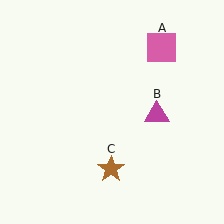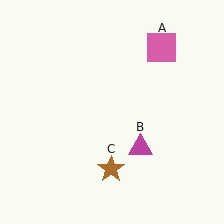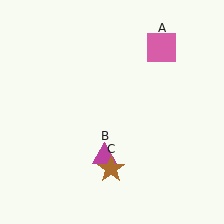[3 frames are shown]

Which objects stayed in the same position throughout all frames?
Pink square (object A) and brown star (object C) remained stationary.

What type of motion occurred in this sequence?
The magenta triangle (object B) rotated clockwise around the center of the scene.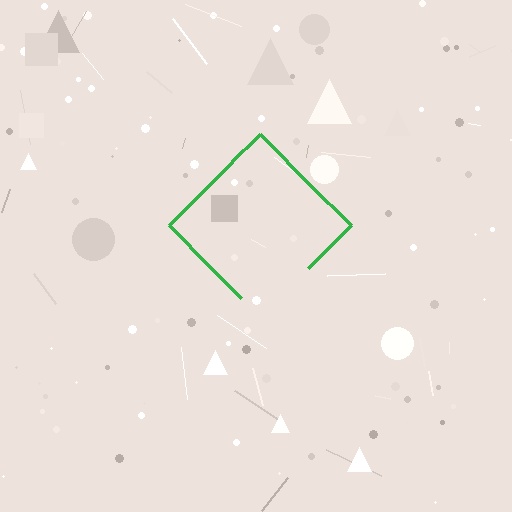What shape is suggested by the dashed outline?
The dashed outline suggests a diamond.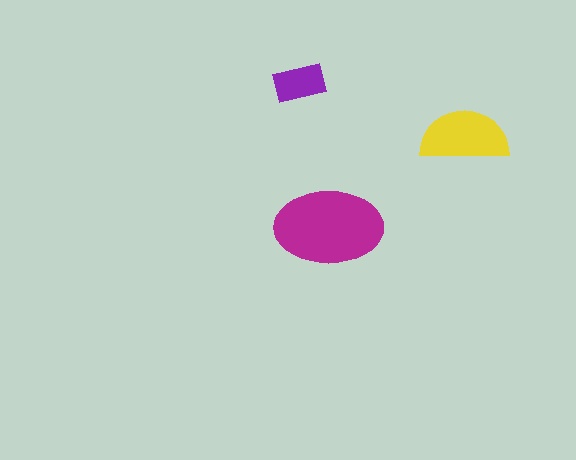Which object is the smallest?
The purple rectangle.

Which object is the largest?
The magenta ellipse.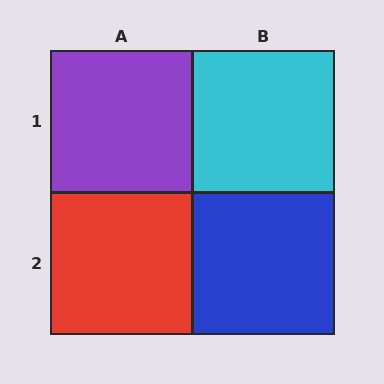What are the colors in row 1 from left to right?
Purple, cyan.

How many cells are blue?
1 cell is blue.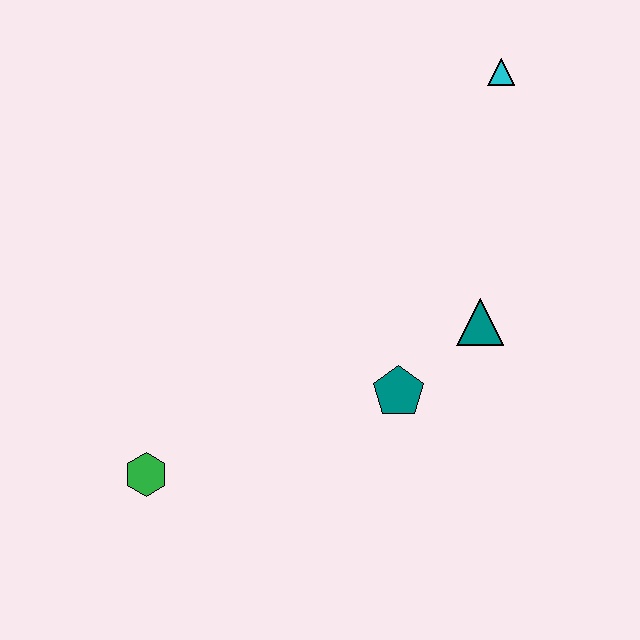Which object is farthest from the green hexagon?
The cyan triangle is farthest from the green hexagon.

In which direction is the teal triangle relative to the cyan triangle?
The teal triangle is below the cyan triangle.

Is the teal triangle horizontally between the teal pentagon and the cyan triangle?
Yes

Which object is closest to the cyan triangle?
The teal triangle is closest to the cyan triangle.